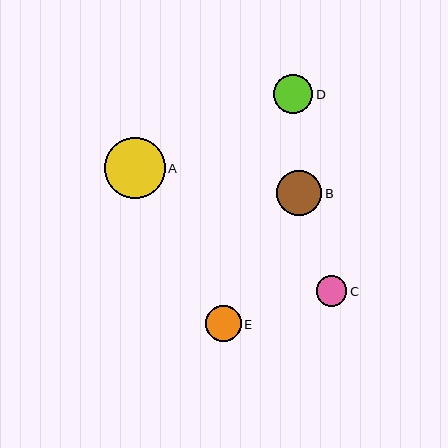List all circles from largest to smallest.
From largest to smallest: A, B, D, E, C.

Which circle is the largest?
Circle A is the largest with a size of approximately 61 pixels.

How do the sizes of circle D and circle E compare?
Circle D and circle E are approximately the same size.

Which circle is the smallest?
Circle C is the smallest with a size of approximately 31 pixels.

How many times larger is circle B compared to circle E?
Circle B is approximately 1.3 times the size of circle E.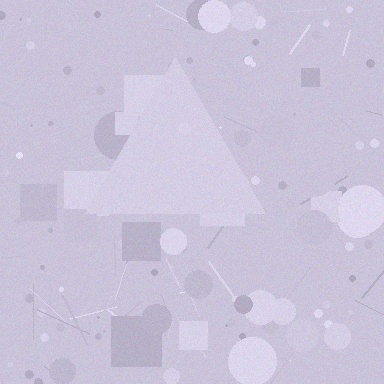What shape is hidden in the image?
A triangle is hidden in the image.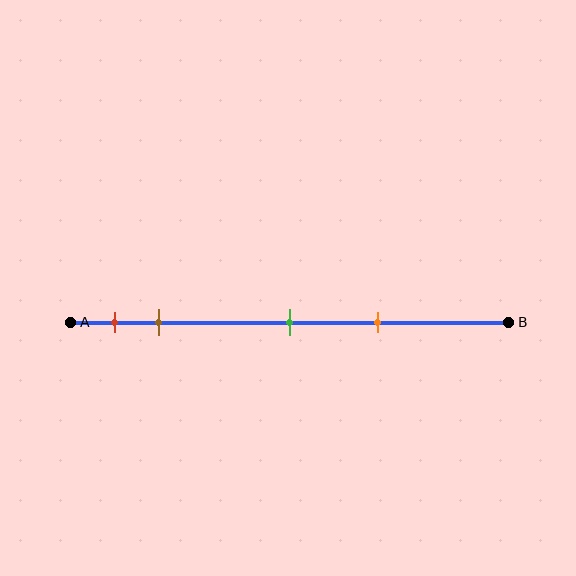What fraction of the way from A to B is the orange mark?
The orange mark is approximately 70% (0.7) of the way from A to B.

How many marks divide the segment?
There are 4 marks dividing the segment.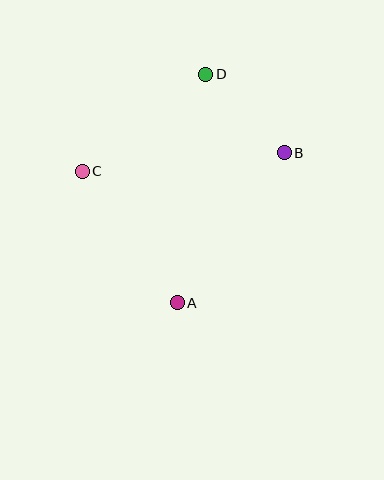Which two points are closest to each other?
Points B and D are closest to each other.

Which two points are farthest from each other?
Points A and D are farthest from each other.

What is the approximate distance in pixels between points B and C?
The distance between B and C is approximately 203 pixels.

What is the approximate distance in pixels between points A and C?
The distance between A and C is approximately 162 pixels.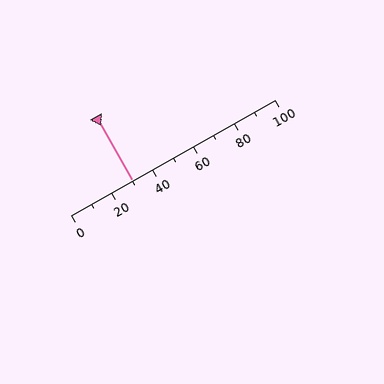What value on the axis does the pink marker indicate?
The marker indicates approximately 30.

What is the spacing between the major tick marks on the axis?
The major ticks are spaced 20 apart.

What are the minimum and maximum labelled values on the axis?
The axis runs from 0 to 100.